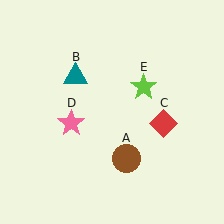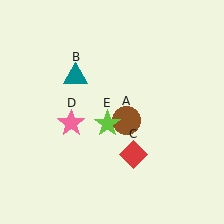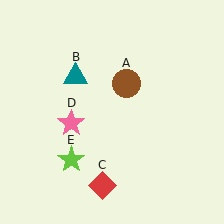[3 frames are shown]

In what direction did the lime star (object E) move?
The lime star (object E) moved down and to the left.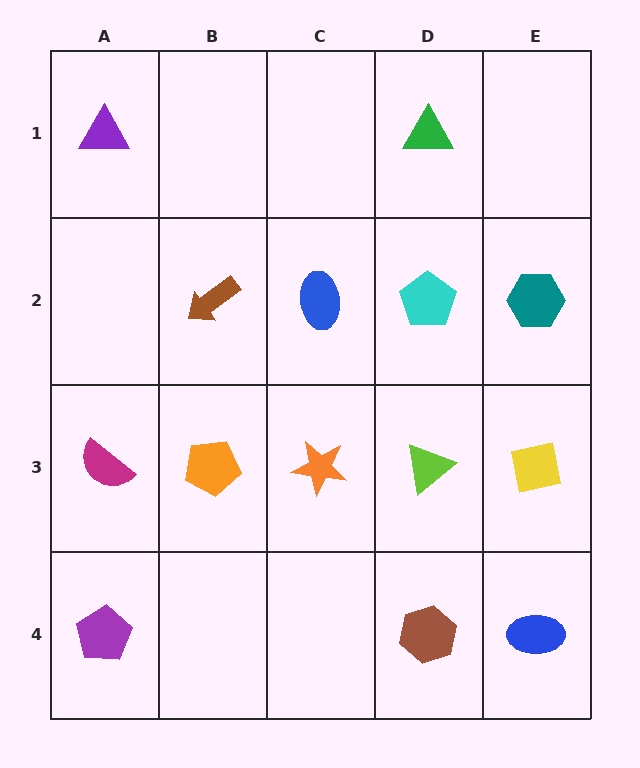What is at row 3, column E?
A yellow square.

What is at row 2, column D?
A cyan pentagon.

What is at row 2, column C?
A blue ellipse.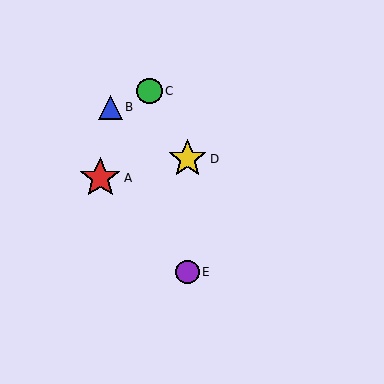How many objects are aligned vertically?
2 objects (D, E) are aligned vertically.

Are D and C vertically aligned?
No, D is at x≈188 and C is at x≈149.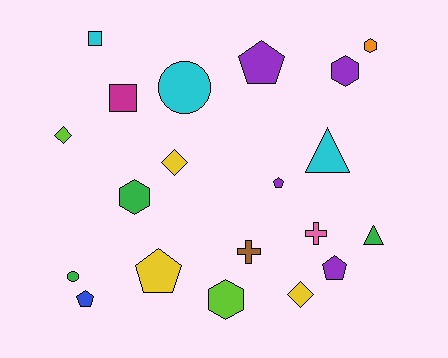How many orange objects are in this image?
There is 1 orange object.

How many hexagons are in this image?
There are 4 hexagons.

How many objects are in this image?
There are 20 objects.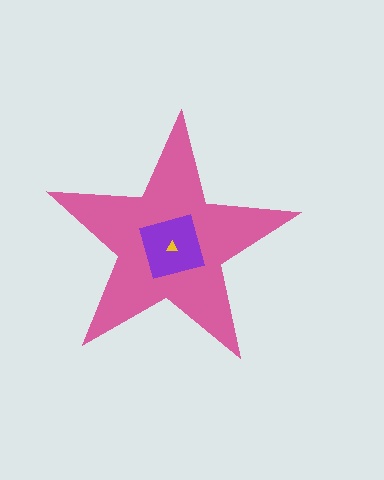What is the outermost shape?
The pink star.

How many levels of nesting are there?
3.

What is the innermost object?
The yellow triangle.